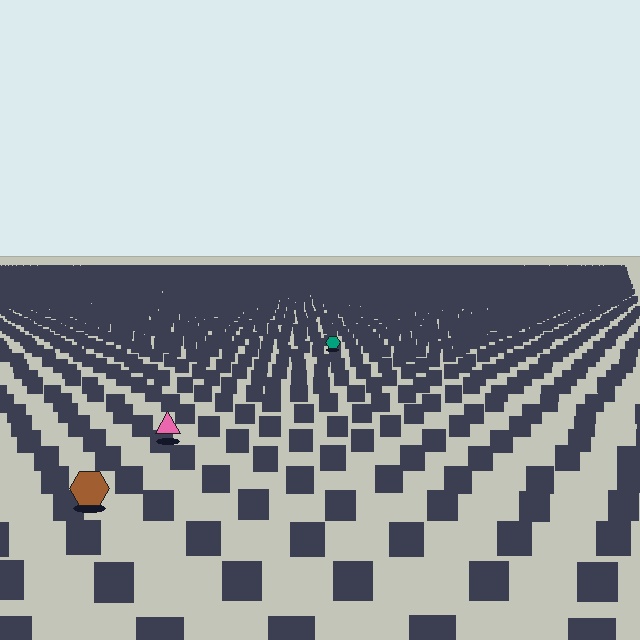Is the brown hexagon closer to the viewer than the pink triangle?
Yes. The brown hexagon is closer — you can tell from the texture gradient: the ground texture is coarser near it.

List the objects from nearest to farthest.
From nearest to farthest: the brown hexagon, the pink triangle, the teal hexagon.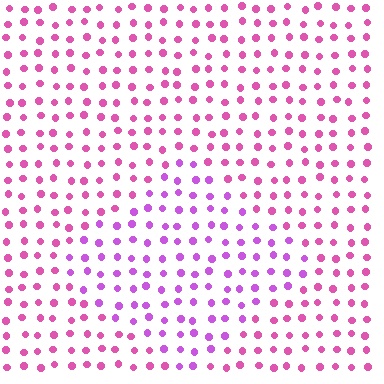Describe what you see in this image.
The image is filled with small pink elements in a uniform arrangement. A diamond-shaped region is visible where the elements are tinted to a slightly different hue, forming a subtle color boundary.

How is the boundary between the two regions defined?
The boundary is defined purely by a slight shift in hue (about 30 degrees). Spacing, size, and orientation are identical on both sides.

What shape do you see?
I see a diamond.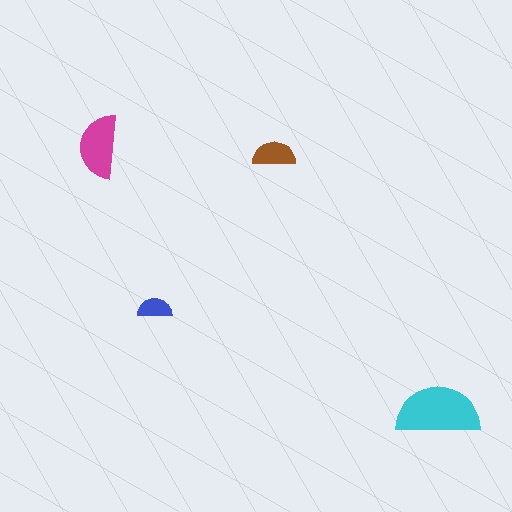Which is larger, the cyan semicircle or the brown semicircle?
The cyan one.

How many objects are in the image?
There are 4 objects in the image.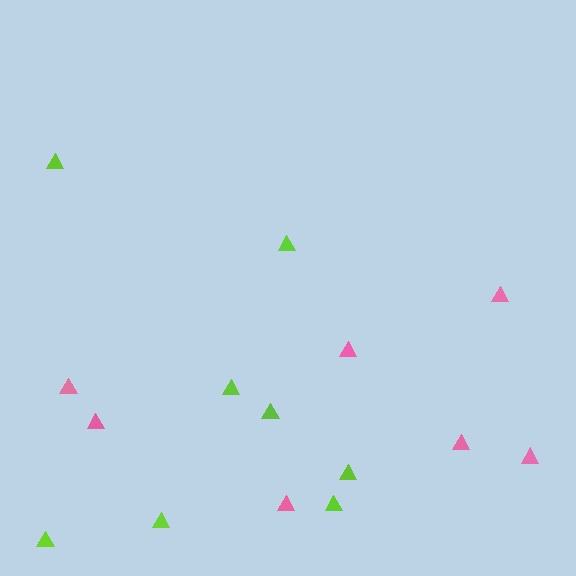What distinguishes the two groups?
There are 2 groups: one group of pink triangles (7) and one group of lime triangles (8).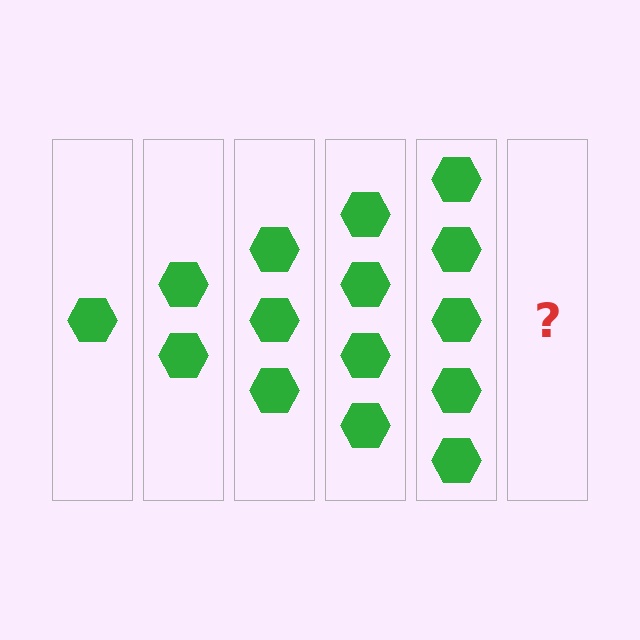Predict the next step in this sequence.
The next step is 6 hexagons.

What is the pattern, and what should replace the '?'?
The pattern is that each step adds one more hexagon. The '?' should be 6 hexagons.